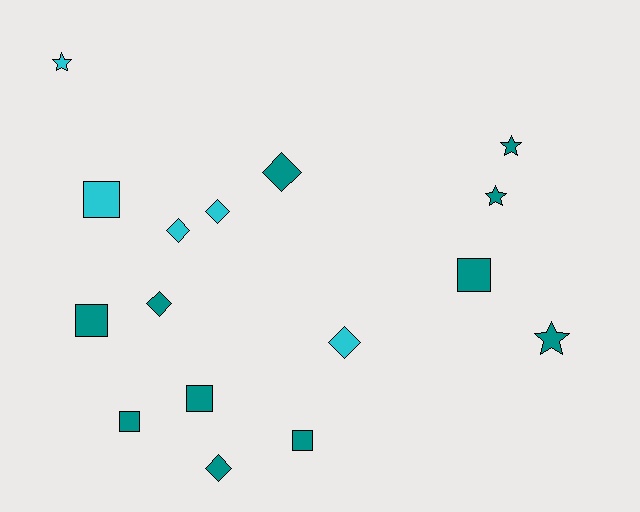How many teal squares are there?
There are 5 teal squares.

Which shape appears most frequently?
Square, with 6 objects.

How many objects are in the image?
There are 16 objects.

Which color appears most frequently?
Teal, with 11 objects.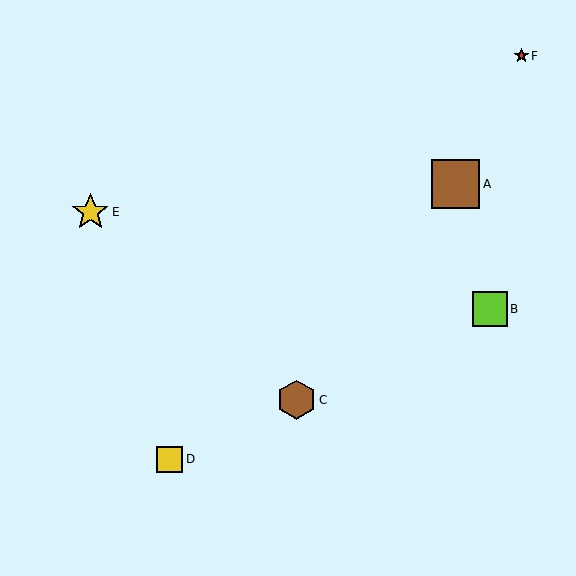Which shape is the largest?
The brown square (labeled A) is the largest.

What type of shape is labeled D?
Shape D is a yellow square.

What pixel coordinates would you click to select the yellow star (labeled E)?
Click at (90, 212) to select the yellow star E.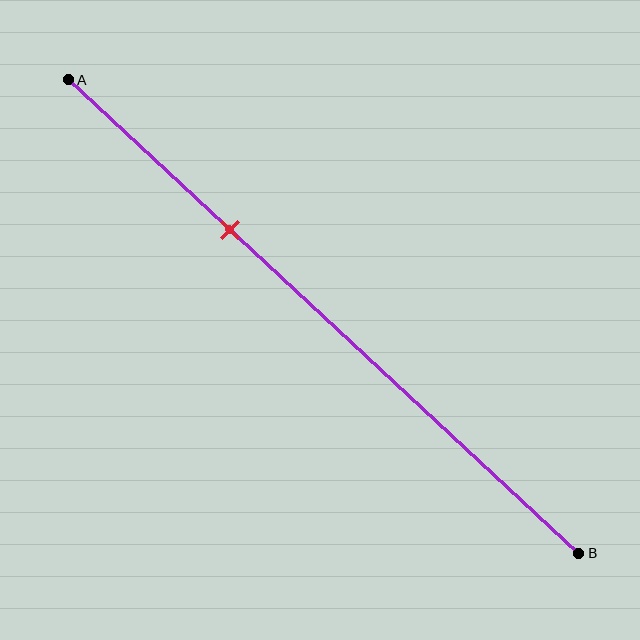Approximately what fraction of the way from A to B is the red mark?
The red mark is approximately 30% of the way from A to B.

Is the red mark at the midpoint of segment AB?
No, the mark is at about 30% from A, not at the 50% midpoint.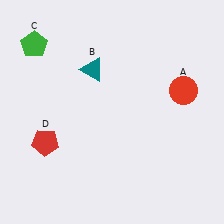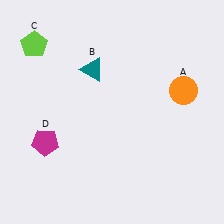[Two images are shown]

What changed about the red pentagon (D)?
In Image 1, D is red. In Image 2, it changed to magenta.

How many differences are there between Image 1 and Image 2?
There are 3 differences between the two images.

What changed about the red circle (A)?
In Image 1, A is red. In Image 2, it changed to orange.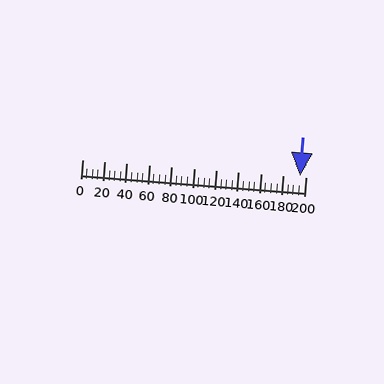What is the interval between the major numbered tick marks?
The major tick marks are spaced 20 units apart.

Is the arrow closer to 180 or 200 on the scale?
The arrow is closer to 200.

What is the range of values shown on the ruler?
The ruler shows values from 0 to 200.